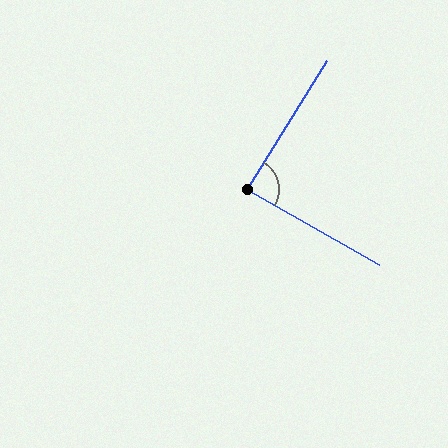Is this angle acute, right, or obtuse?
It is approximately a right angle.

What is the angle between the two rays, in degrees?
Approximately 88 degrees.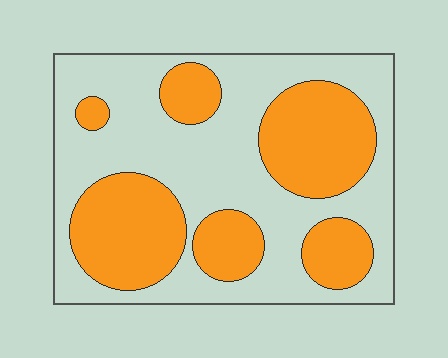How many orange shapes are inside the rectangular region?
6.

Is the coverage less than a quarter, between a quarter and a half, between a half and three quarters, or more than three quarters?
Between a quarter and a half.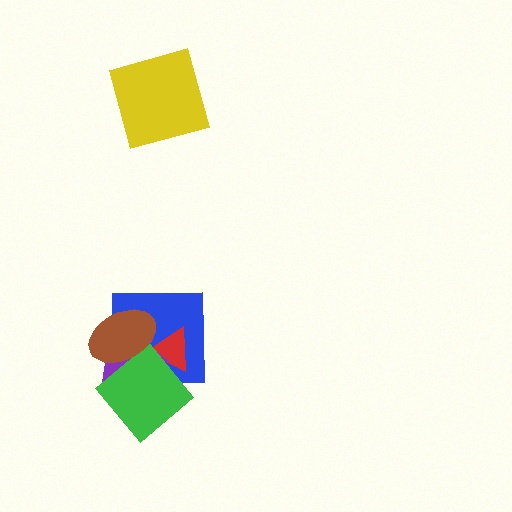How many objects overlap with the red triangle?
4 objects overlap with the red triangle.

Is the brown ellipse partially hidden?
No, no other shape covers it.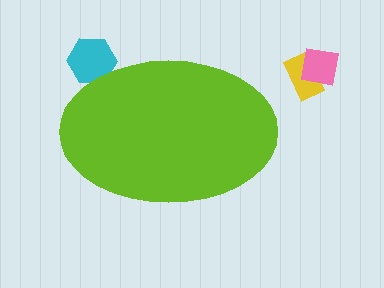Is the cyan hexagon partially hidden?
Yes, the cyan hexagon is partially hidden behind the lime ellipse.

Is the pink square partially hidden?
No, the pink square is fully visible.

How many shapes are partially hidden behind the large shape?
1 shape is partially hidden.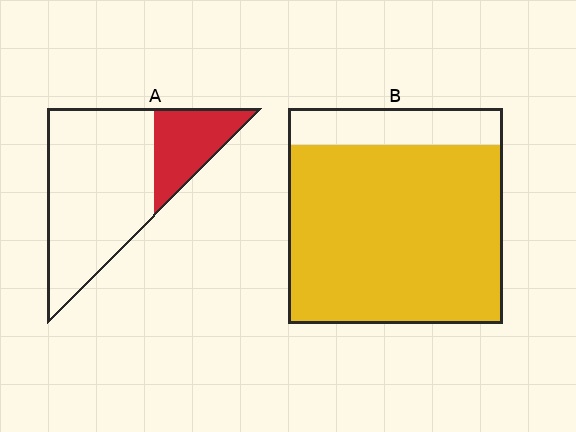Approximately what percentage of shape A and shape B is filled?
A is approximately 25% and B is approximately 85%.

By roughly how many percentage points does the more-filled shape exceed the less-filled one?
By roughly 60 percentage points (B over A).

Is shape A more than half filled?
No.